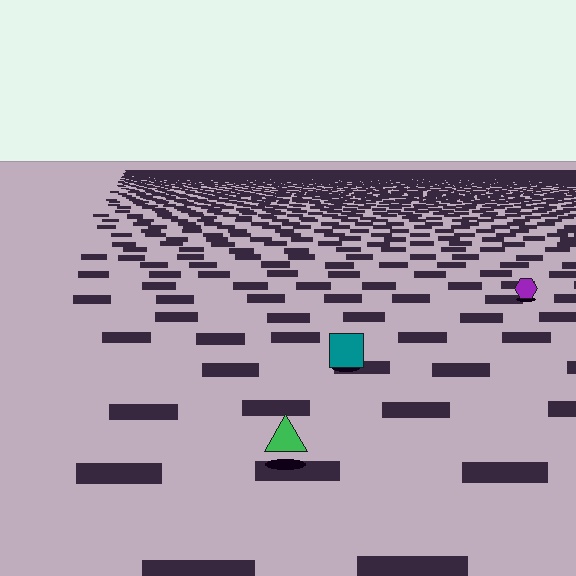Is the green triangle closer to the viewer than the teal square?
Yes. The green triangle is closer — you can tell from the texture gradient: the ground texture is coarser near it.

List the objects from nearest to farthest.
From nearest to farthest: the green triangle, the teal square, the purple hexagon.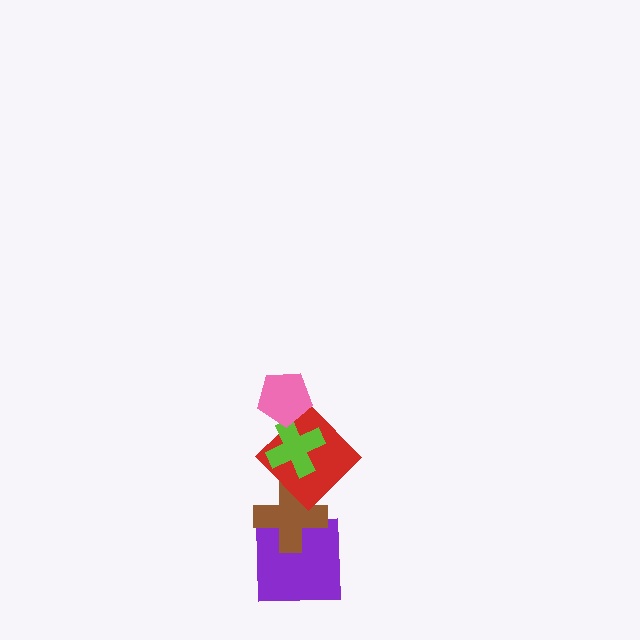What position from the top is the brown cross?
The brown cross is 4th from the top.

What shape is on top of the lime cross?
The pink pentagon is on top of the lime cross.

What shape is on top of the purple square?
The brown cross is on top of the purple square.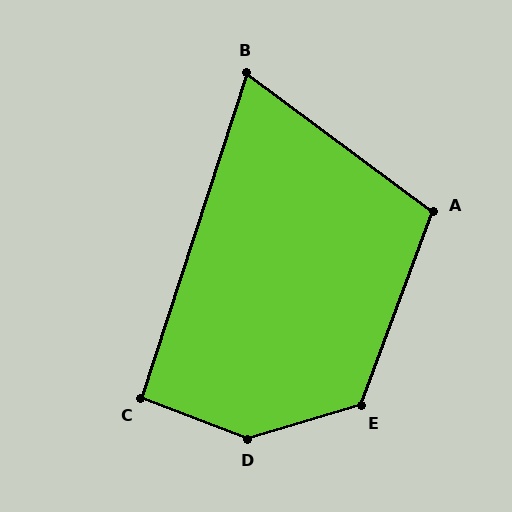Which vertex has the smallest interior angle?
B, at approximately 72 degrees.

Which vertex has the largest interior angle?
D, at approximately 143 degrees.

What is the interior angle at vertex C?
Approximately 93 degrees (approximately right).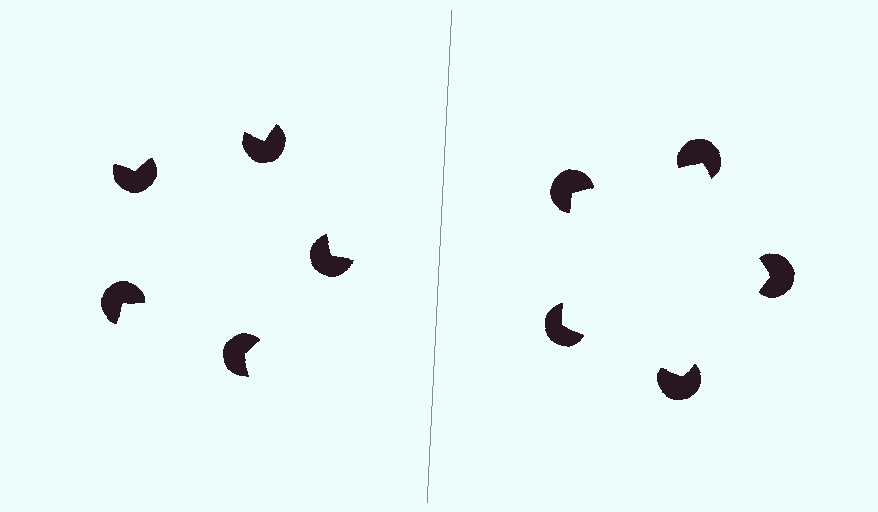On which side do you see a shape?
An illusory pentagon appears on the right side. On the left side the wedge cuts are rotated, so no coherent shape forms.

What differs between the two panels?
The pac-man discs are positioned identically on both sides; only the wedge orientations differ. On the right they align to a pentagon; on the left they are misaligned.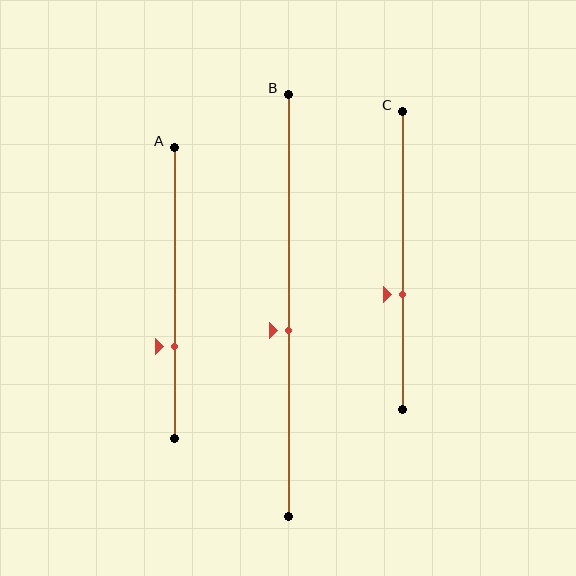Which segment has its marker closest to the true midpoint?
Segment B has its marker closest to the true midpoint.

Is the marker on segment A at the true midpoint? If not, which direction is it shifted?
No, the marker on segment A is shifted downward by about 19% of the segment length.